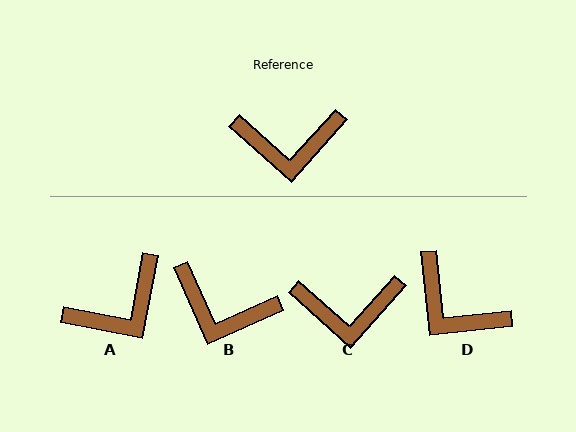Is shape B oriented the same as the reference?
No, it is off by about 24 degrees.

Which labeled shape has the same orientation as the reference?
C.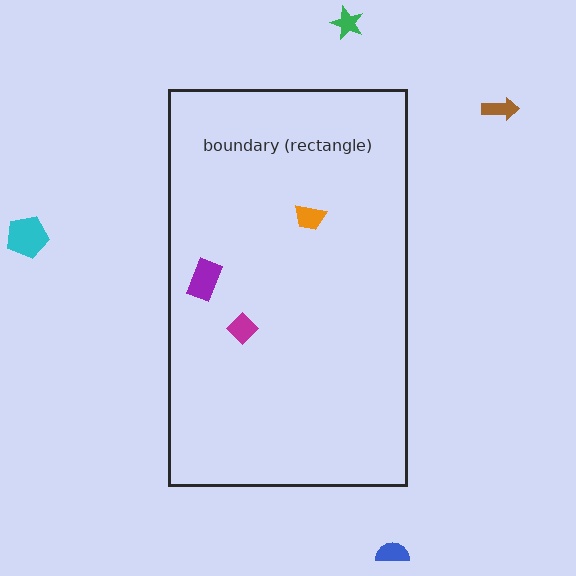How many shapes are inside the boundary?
3 inside, 4 outside.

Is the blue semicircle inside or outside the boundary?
Outside.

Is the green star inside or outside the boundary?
Outside.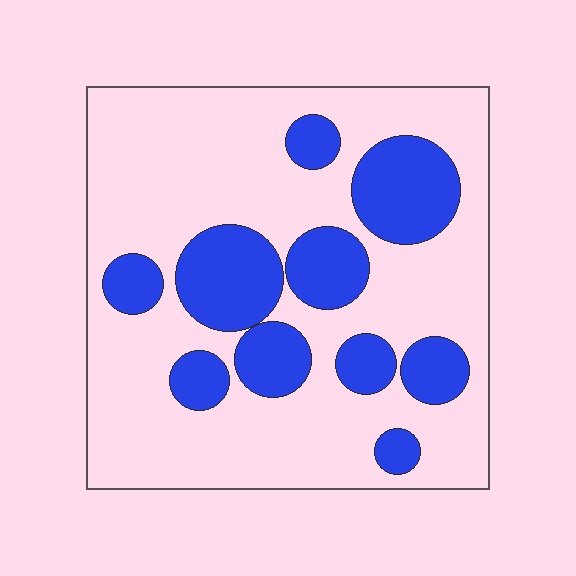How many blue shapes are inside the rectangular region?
10.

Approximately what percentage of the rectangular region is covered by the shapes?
Approximately 30%.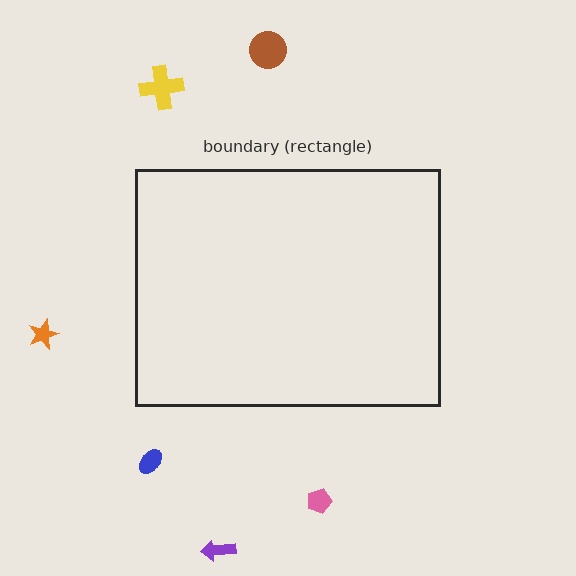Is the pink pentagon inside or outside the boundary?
Outside.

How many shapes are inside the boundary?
0 inside, 6 outside.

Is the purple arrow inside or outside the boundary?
Outside.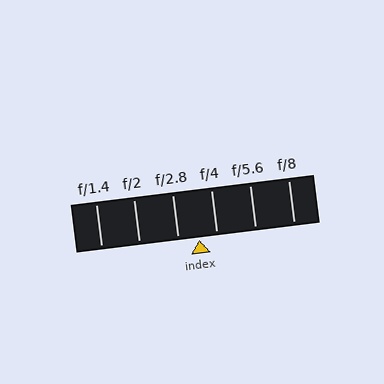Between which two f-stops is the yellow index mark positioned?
The index mark is between f/2.8 and f/4.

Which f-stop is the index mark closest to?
The index mark is closest to f/4.